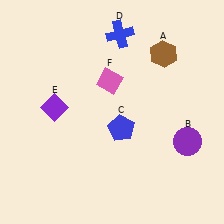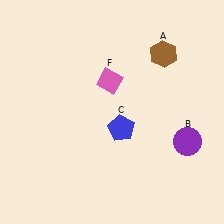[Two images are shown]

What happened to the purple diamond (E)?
The purple diamond (E) was removed in Image 2. It was in the top-left area of Image 1.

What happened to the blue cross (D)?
The blue cross (D) was removed in Image 2. It was in the top-right area of Image 1.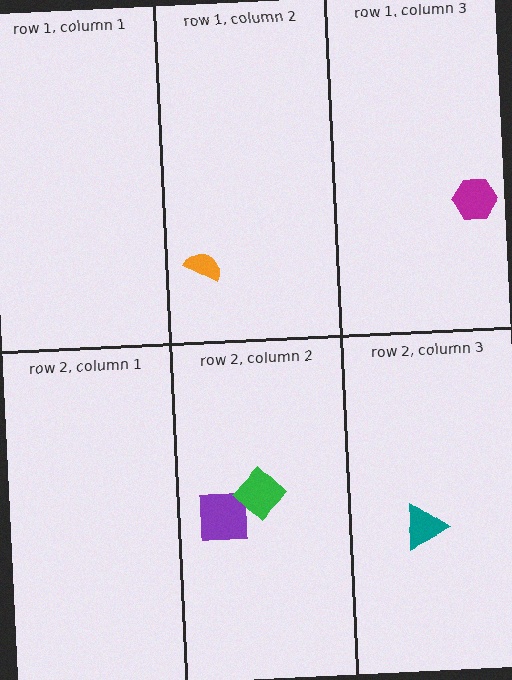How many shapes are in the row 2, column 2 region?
2.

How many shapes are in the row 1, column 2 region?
1.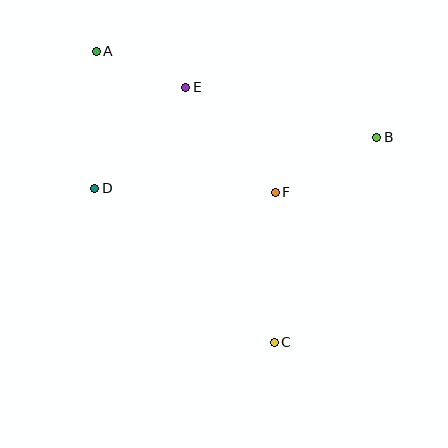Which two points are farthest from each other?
Points A and C are farthest from each other.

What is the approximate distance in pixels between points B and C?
The distance between B and C is approximately 229 pixels.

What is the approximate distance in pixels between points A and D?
The distance between A and D is approximately 137 pixels.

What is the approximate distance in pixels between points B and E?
The distance between B and E is approximately 198 pixels.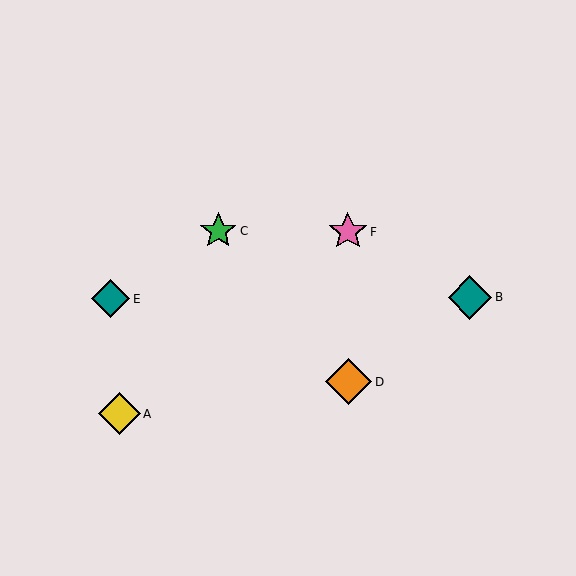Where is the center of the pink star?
The center of the pink star is at (348, 232).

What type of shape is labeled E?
Shape E is a teal diamond.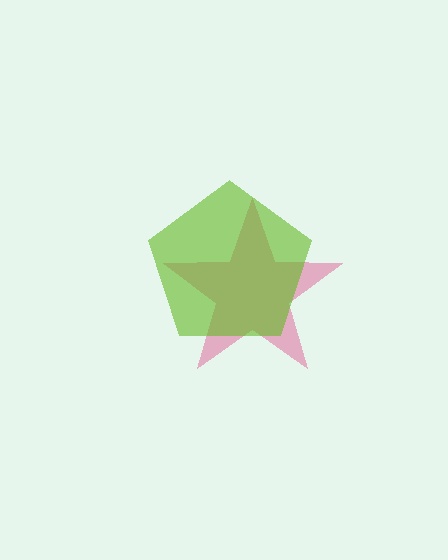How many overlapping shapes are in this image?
There are 2 overlapping shapes in the image.